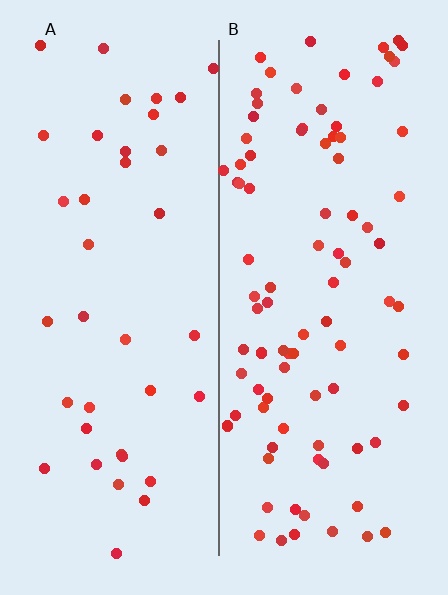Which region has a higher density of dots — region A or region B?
B (the right).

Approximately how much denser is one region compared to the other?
Approximately 2.4× — region B over region A.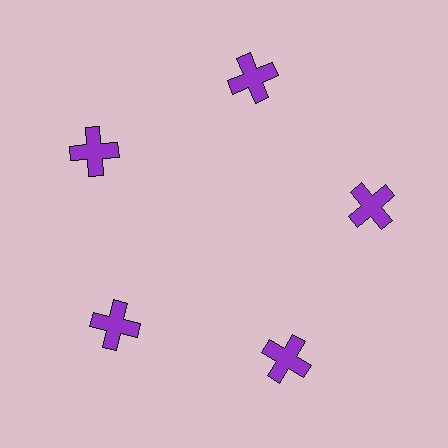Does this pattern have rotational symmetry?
Yes, this pattern has 5-fold rotational symmetry. It looks the same after rotating 72 degrees around the center.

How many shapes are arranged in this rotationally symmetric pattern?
There are 5 shapes, arranged in 5 groups of 1.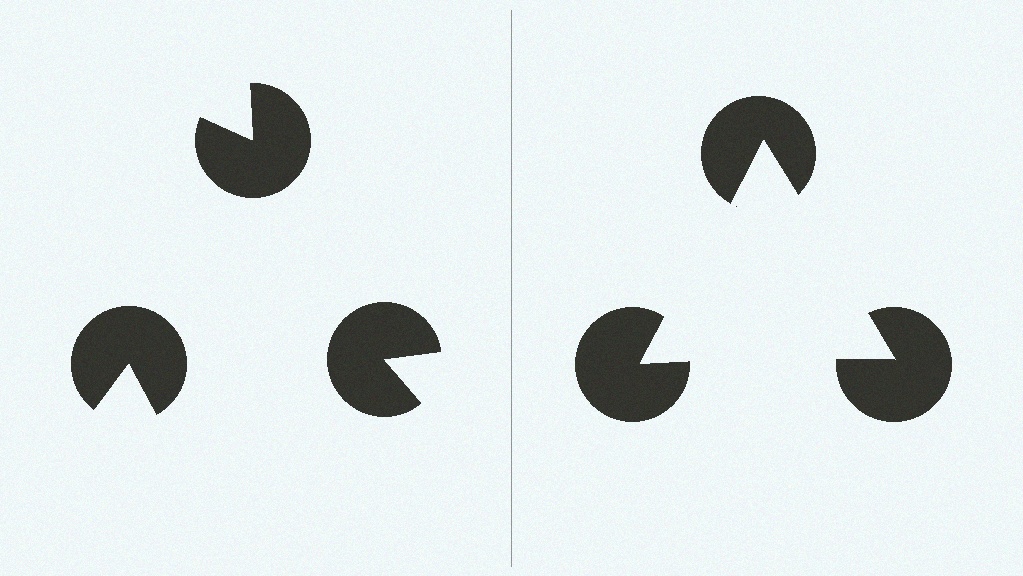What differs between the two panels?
The pac-man discs are positioned identically on both sides; only the wedge orientations differ. On the right they align to a triangle; on the left they are misaligned.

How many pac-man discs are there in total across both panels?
6 — 3 on each side.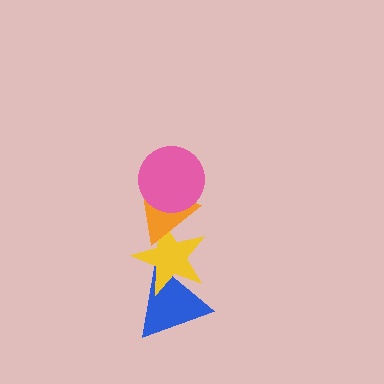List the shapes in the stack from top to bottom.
From top to bottom: the pink circle, the orange triangle, the yellow star, the blue triangle.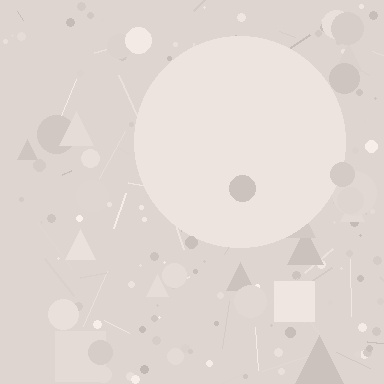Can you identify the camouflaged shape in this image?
The camouflaged shape is a circle.